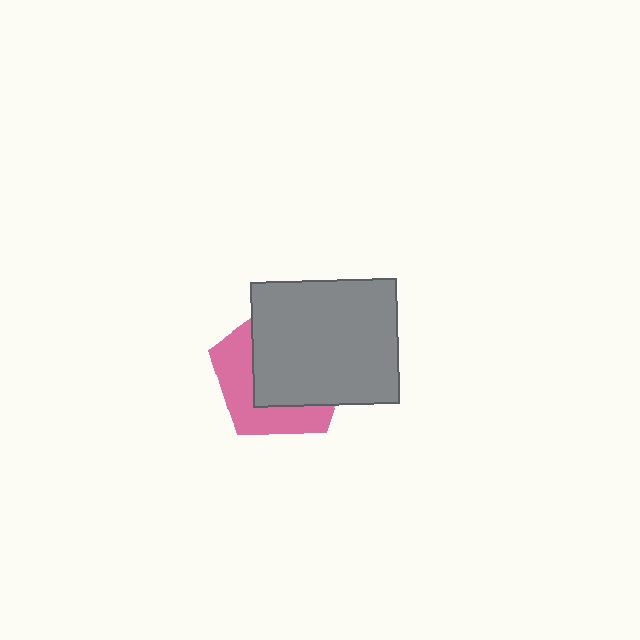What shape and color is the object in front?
The object in front is a gray rectangle.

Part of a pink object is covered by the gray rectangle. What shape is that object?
It is a pentagon.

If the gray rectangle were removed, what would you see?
You would see the complete pink pentagon.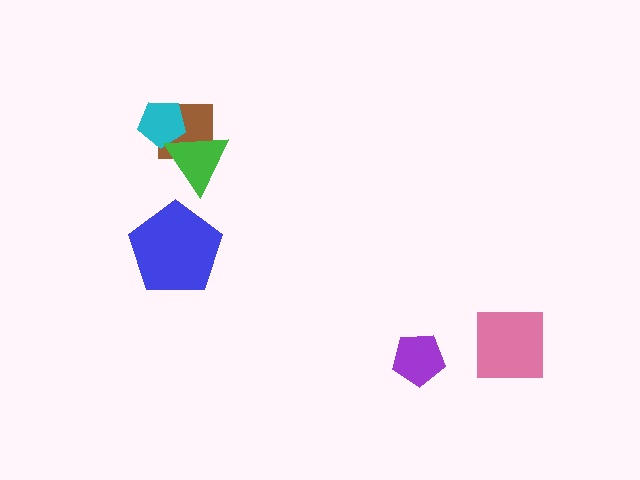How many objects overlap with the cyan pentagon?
2 objects overlap with the cyan pentagon.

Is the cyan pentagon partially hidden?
Yes, it is partially covered by another shape.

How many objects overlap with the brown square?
2 objects overlap with the brown square.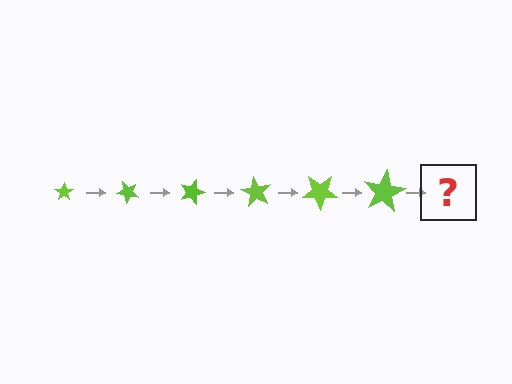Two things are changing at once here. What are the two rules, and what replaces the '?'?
The two rules are that the star grows larger each step and it rotates 45 degrees each step. The '?' should be a star, larger than the previous one and rotated 270 degrees from the start.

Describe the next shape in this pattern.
It should be a star, larger than the previous one and rotated 270 degrees from the start.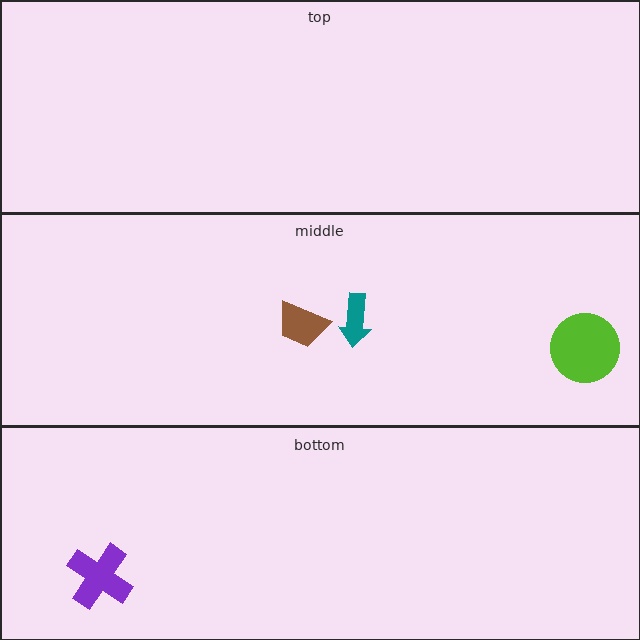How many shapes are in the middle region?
3.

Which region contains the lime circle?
The middle region.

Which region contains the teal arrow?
The middle region.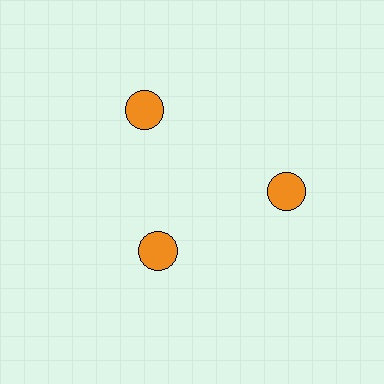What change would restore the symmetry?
The symmetry would be restored by moving it outward, back onto the ring so that all 3 circles sit at equal angles and equal distance from the center.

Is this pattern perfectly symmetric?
No. The 3 orange circles are arranged in a ring, but one element near the 7 o'clock position is pulled inward toward the center, breaking the 3-fold rotational symmetry.